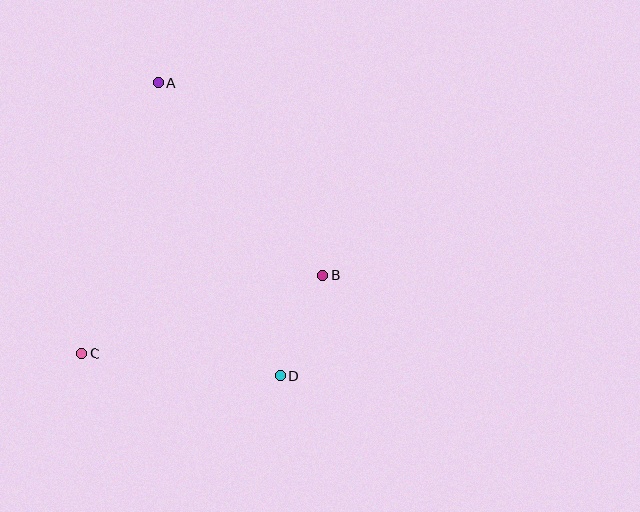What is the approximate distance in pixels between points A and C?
The distance between A and C is approximately 281 pixels.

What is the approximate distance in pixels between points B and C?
The distance between B and C is approximately 253 pixels.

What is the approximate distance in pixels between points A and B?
The distance between A and B is approximately 253 pixels.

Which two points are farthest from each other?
Points A and D are farthest from each other.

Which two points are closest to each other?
Points B and D are closest to each other.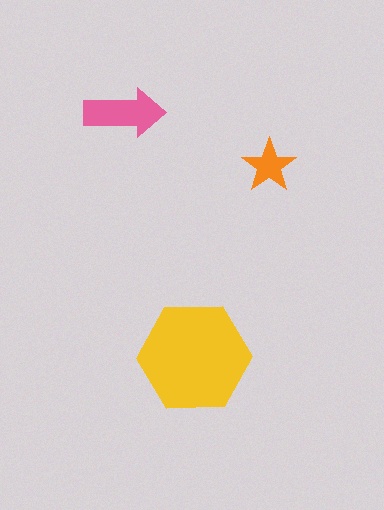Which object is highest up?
The pink arrow is topmost.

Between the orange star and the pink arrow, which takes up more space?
The pink arrow.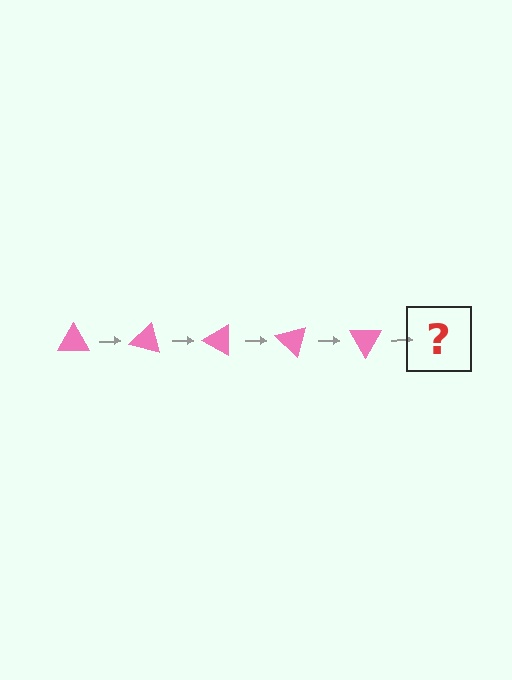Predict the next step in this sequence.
The next step is a pink triangle rotated 75 degrees.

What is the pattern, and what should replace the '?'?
The pattern is that the triangle rotates 15 degrees each step. The '?' should be a pink triangle rotated 75 degrees.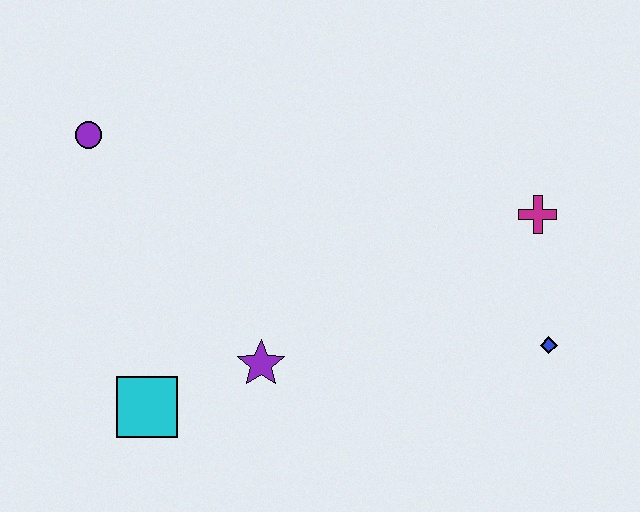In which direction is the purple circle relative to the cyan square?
The purple circle is above the cyan square.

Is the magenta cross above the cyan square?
Yes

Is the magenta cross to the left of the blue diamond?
Yes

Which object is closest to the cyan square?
The purple star is closest to the cyan square.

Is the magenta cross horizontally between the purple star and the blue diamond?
Yes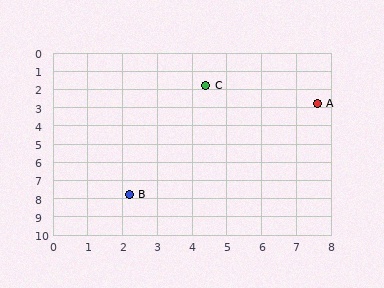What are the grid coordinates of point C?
Point C is at approximately (4.4, 1.8).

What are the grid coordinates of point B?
Point B is at approximately (2.2, 7.8).